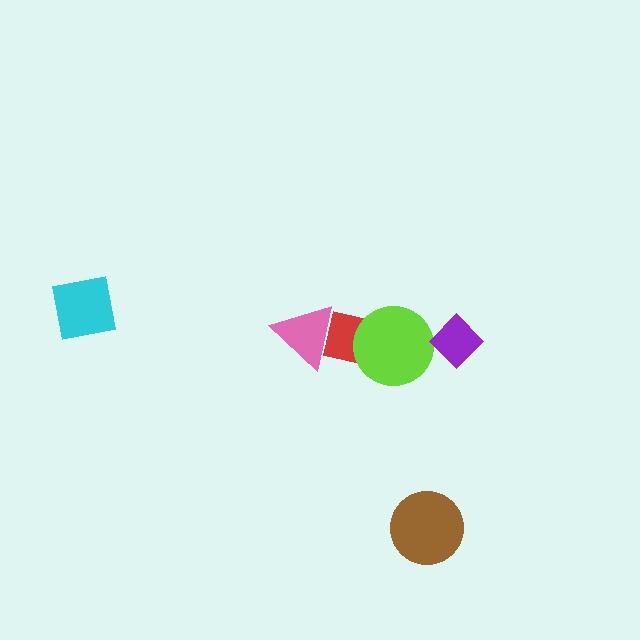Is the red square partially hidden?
Yes, it is partially covered by another shape.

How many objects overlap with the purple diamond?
0 objects overlap with the purple diamond.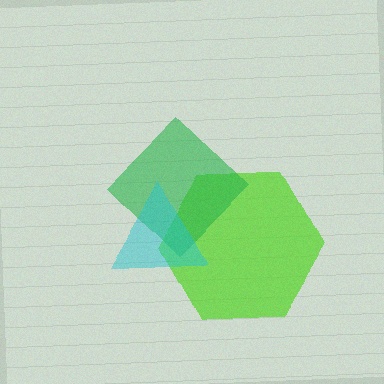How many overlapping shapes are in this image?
There are 3 overlapping shapes in the image.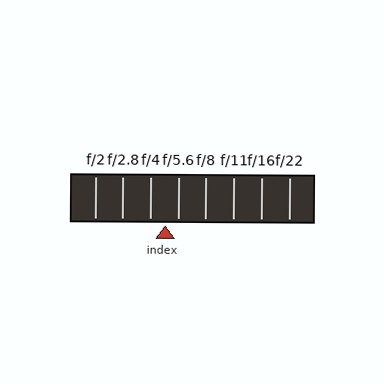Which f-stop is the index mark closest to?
The index mark is closest to f/5.6.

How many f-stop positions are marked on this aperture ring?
There are 8 f-stop positions marked.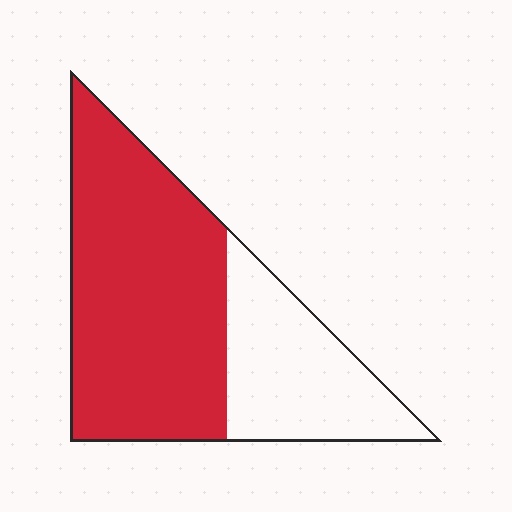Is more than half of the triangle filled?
Yes.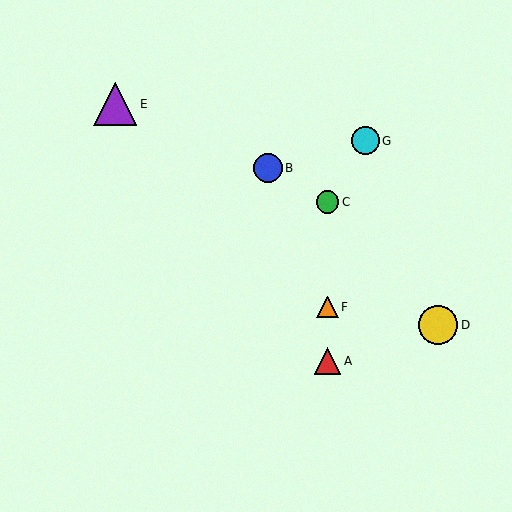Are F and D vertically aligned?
No, F is at x≈328 and D is at x≈438.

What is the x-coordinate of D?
Object D is at x≈438.